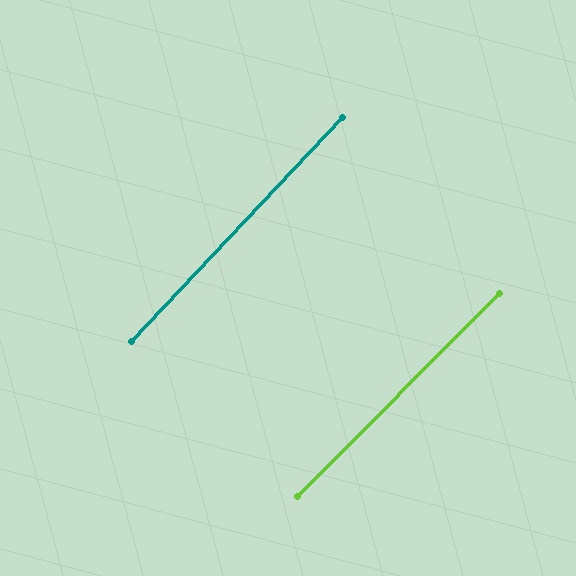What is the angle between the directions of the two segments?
Approximately 2 degrees.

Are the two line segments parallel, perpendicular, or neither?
Parallel — their directions differ by only 1.7°.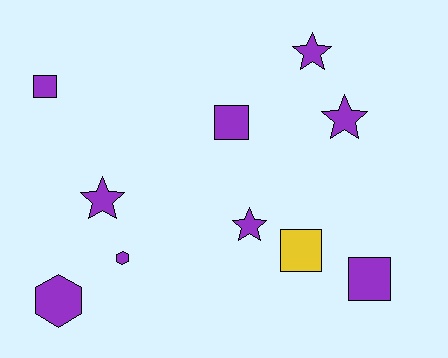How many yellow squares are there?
There is 1 yellow square.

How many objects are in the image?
There are 10 objects.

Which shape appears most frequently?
Square, with 4 objects.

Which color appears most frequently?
Purple, with 9 objects.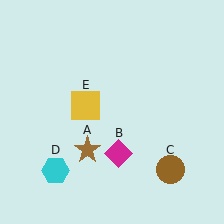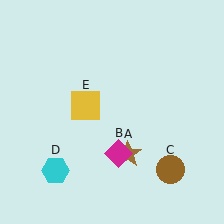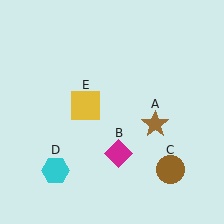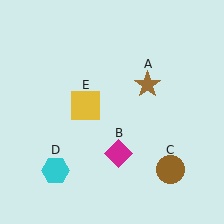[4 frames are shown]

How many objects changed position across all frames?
1 object changed position: brown star (object A).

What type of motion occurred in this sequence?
The brown star (object A) rotated counterclockwise around the center of the scene.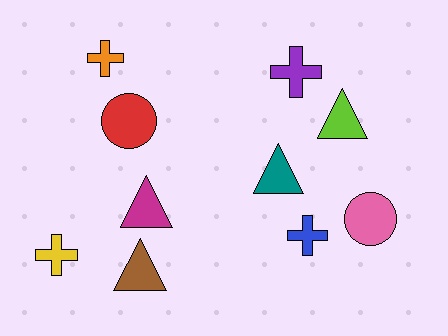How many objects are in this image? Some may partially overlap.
There are 10 objects.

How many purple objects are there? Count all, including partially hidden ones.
There is 1 purple object.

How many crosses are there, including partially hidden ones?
There are 4 crosses.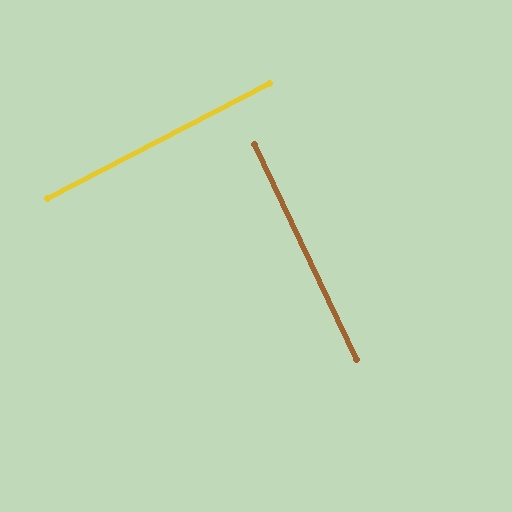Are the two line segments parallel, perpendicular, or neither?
Perpendicular — they meet at approximately 88°.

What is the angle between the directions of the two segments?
Approximately 88 degrees.